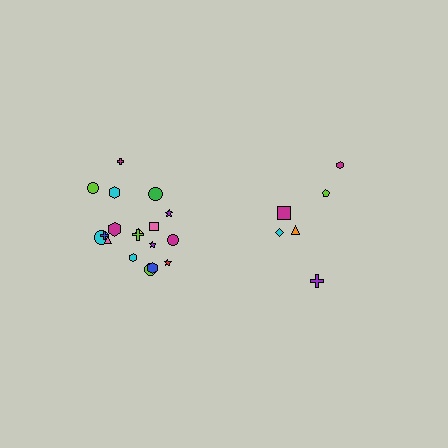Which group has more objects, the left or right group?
The left group.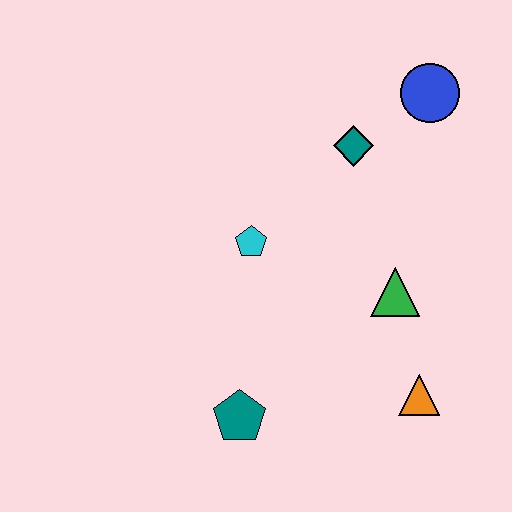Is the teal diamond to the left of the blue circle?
Yes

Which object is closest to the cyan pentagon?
The teal diamond is closest to the cyan pentagon.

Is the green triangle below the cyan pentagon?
Yes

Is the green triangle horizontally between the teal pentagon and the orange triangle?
Yes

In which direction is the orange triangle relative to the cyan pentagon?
The orange triangle is to the right of the cyan pentagon.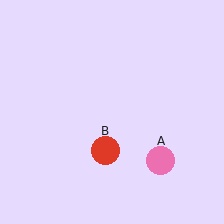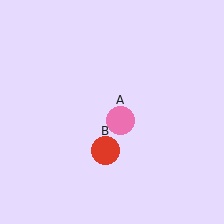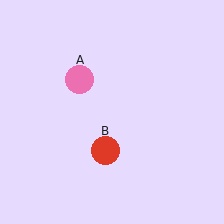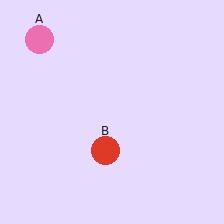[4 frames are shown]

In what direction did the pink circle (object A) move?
The pink circle (object A) moved up and to the left.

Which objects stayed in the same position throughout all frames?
Red circle (object B) remained stationary.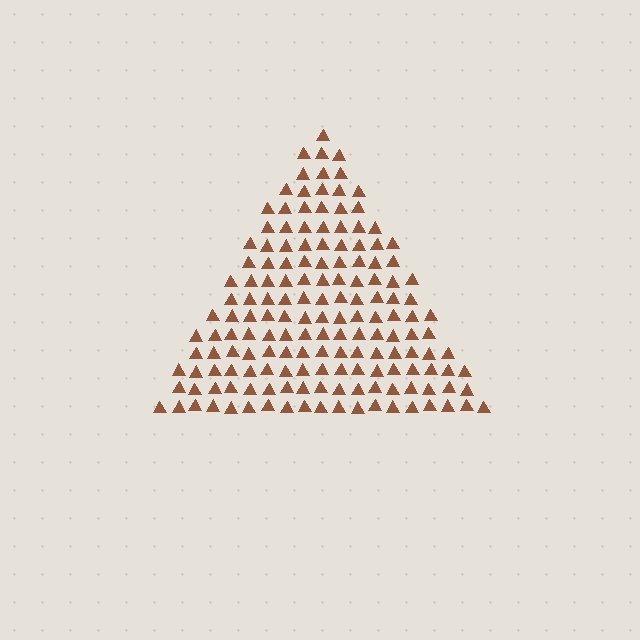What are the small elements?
The small elements are triangles.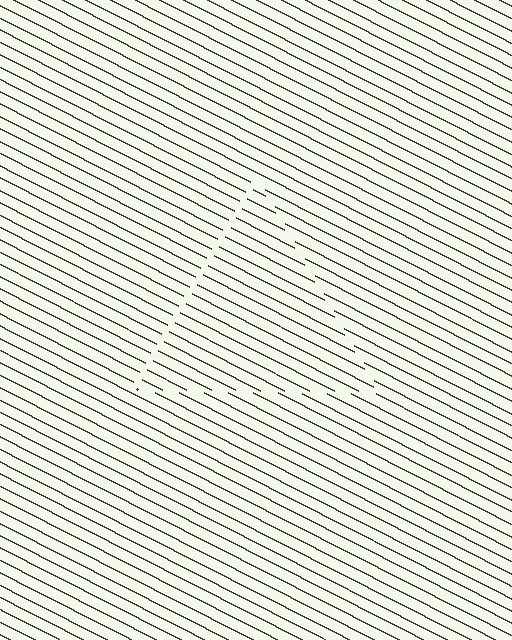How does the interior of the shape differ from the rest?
The interior of the shape contains the same grating, shifted by half a period — the contour is defined by the phase discontinuity where line-ends from the inner and outer gratings abut.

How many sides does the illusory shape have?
3 sides — the line-ends trace a triangle.